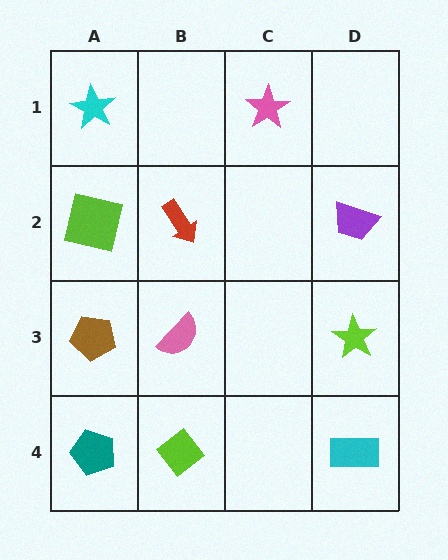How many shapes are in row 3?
3 shapes.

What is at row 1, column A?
A cyan star.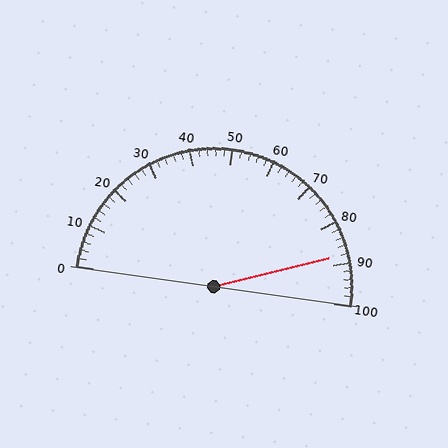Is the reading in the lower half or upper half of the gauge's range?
The reading is in the upper half of the range (0 to 100).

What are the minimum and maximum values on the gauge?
The gauge ranges from 0 to 100.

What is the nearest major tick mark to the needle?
The nearest major tick mark is 90.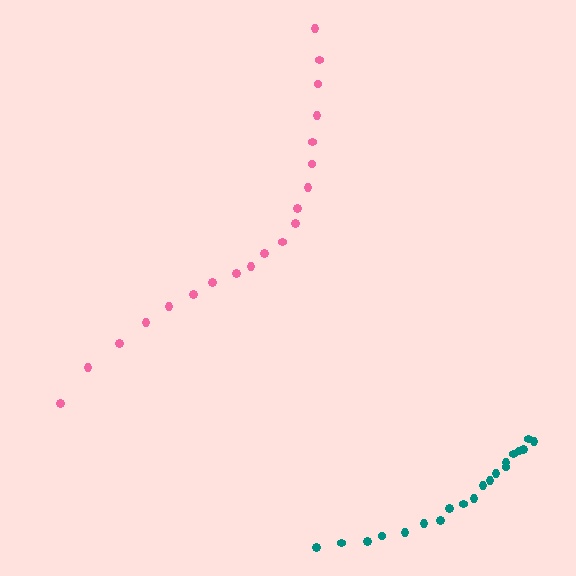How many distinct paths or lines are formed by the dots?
There are 2 distinct paths.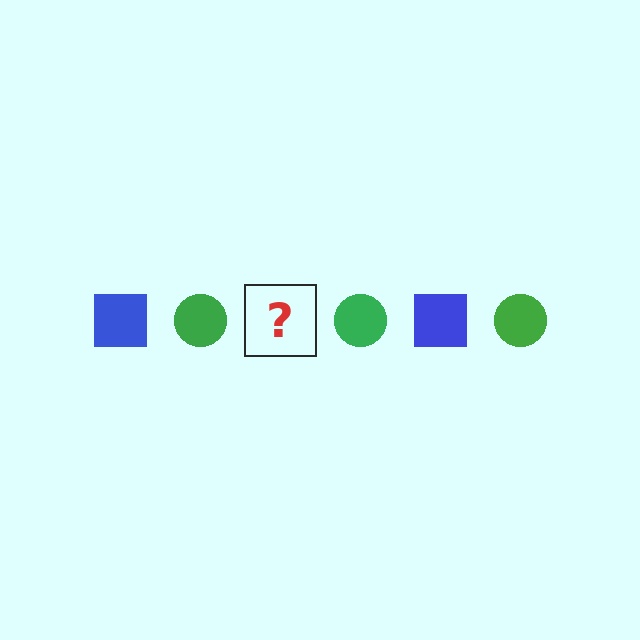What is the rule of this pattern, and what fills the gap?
The rule is that the pattern alternates between blue square and green circle. The gap should be filled with a blue square.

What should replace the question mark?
The question mark should be replaced with a blue square.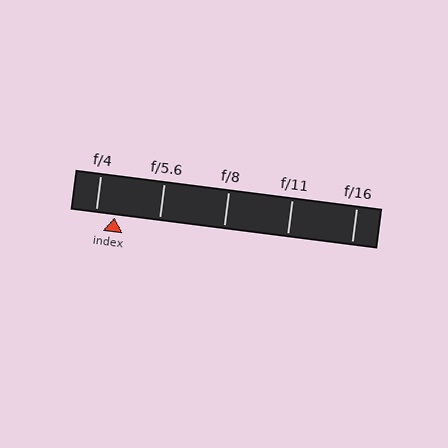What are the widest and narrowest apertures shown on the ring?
The widest aperture shown is f/4 and the narrowest is f/16.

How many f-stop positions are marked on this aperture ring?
There are 5 f-stop positions marked.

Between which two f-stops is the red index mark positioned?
The index mark is between f/4 and f/5.6.